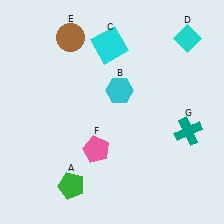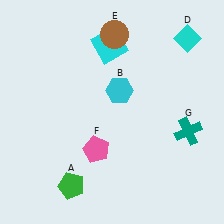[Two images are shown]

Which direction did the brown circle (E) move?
The brown circle (E) moved right.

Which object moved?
The brown circle (E) moved right.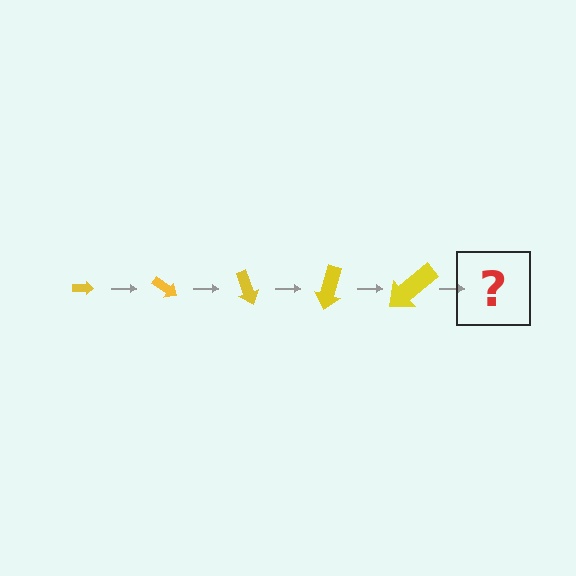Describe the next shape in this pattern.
It should be an arrow, larger than the previous one and rotated 175 degrees from the start.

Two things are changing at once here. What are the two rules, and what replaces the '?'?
The two rules are that the arrow grows larger each step and it rotates 35 degrees each step. The '?' should be an arrow, larger than the previous one and rotated 175 degrees from the start.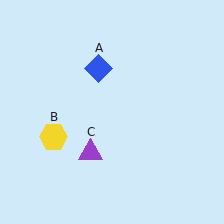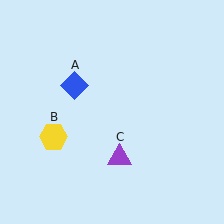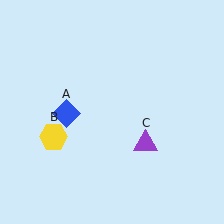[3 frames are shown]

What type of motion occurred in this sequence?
The blue diamond (object A), purple triangle (object C) rotated counterclockwise around the center of the scene.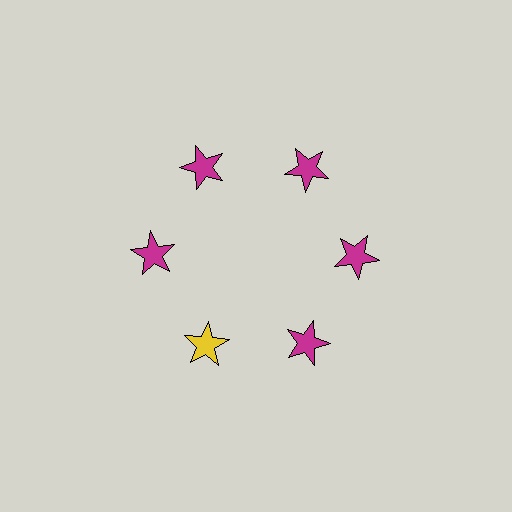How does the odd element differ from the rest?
It has a different color: yellow instead of magenta.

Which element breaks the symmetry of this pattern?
The yellow star at roughly the 7 o'clock position breaks the symmetry. All other shapes are magenta stars.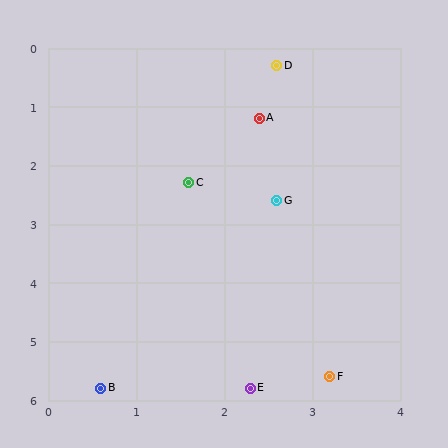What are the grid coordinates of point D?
Point D is at approximately (2.6, 0.3).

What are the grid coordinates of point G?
Point G is at approximately (2.6, 2.6).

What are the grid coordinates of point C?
Point C is at approximately (1.6, 2.3).